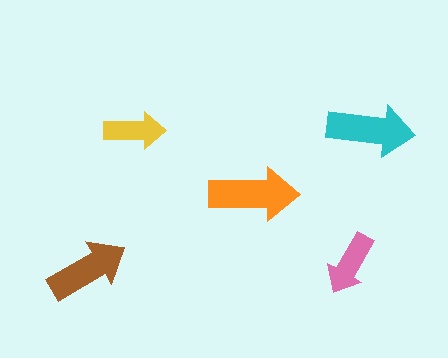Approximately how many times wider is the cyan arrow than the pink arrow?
About 1.5 times wider.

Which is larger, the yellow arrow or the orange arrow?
The orange one.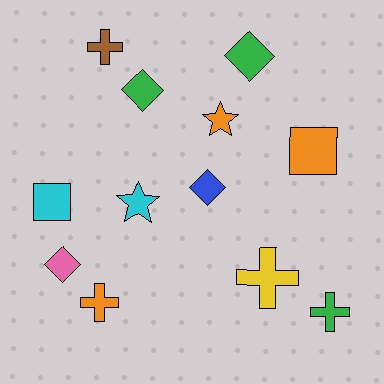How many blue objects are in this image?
There is 1 blue object.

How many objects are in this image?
There are 12 objects.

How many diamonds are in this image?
There are 4 diamonds.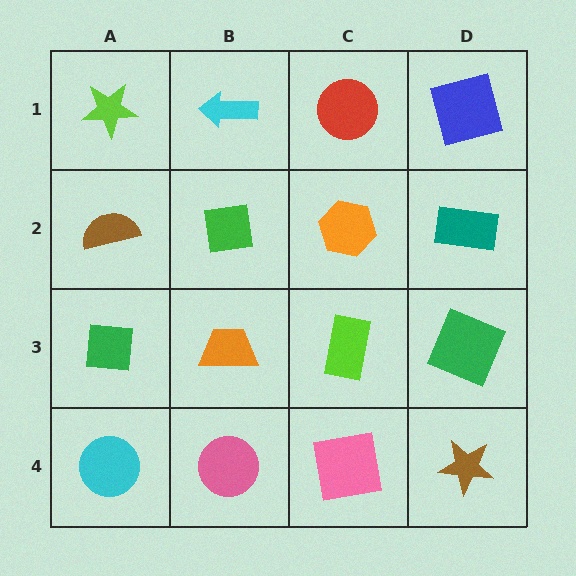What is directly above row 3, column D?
A teal rectangle.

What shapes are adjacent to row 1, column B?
A green square (row 2, column B), a lime star (row 1, column A), a red circle (row 1, column C).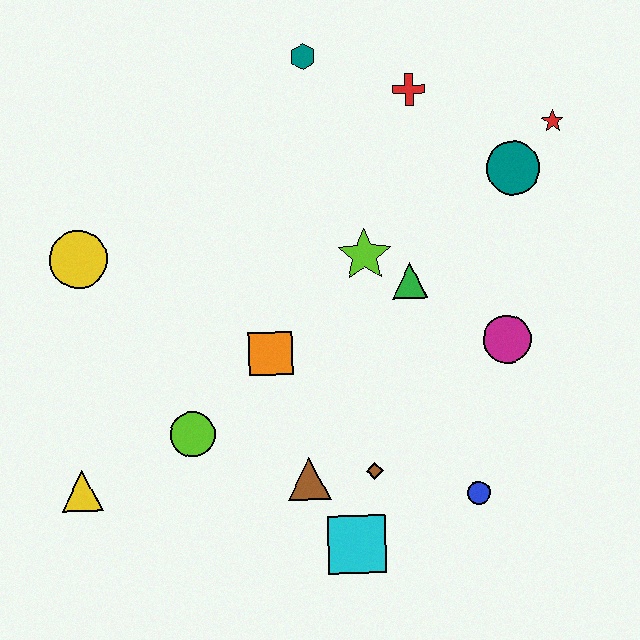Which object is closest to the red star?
The teal circle is closest to the red star.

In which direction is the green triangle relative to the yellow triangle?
The green triangle is to the right of the yellow triangle.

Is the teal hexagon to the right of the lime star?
No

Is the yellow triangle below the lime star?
Yes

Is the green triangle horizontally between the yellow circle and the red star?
Yes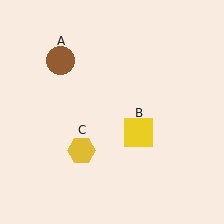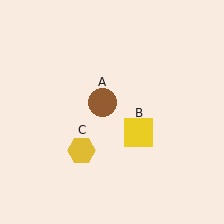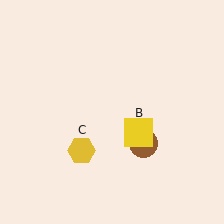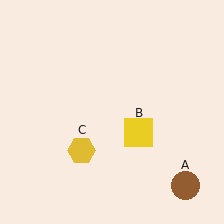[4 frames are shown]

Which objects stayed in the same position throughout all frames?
Yellow square (object B) and yellow hexagon (object C) remained stationary.